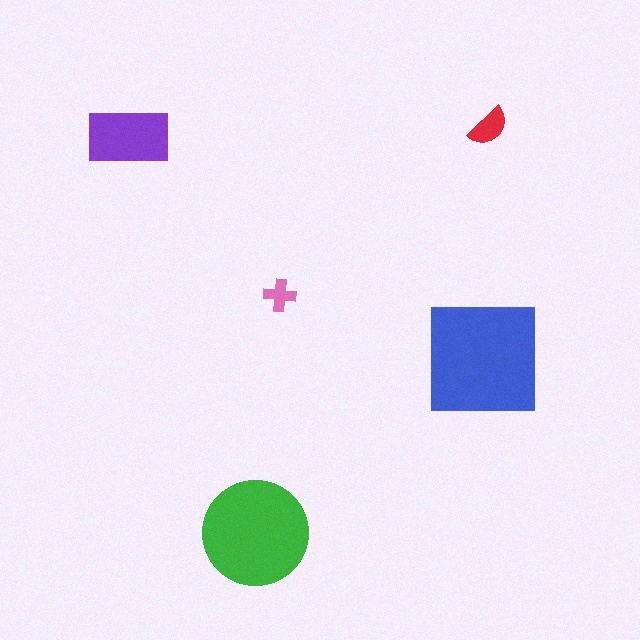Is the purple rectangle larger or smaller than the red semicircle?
Larger.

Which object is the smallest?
The pink cross.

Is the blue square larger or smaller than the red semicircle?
Larger.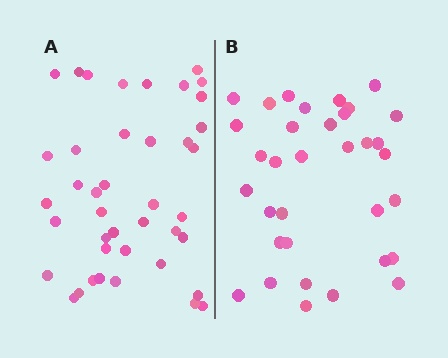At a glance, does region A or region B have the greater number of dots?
Region A (the left region) has more dots.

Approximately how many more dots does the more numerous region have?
Region A has roughly 8 or so more dots than region B.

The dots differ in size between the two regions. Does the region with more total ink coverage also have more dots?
No. Region B has more total ink coverage because its dots are larger, but region A actually contains more individual dots. Total area can be misleading — the number of items is what matters here.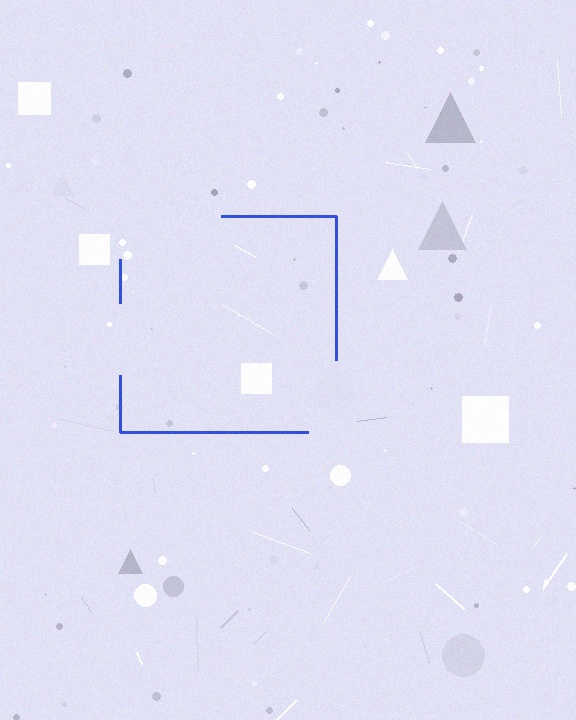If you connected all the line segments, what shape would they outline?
They would outline a square.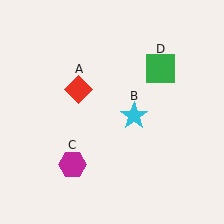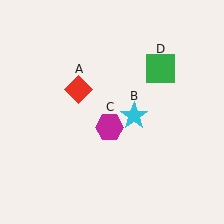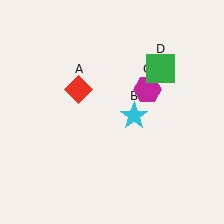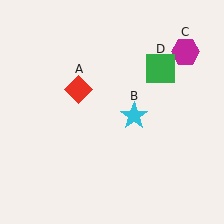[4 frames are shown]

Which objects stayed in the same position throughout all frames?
Red diamond (object A) and cyan star (object B) and green square (object D) remained stationary.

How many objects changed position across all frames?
1 object changed position: magenta hexagon (object C).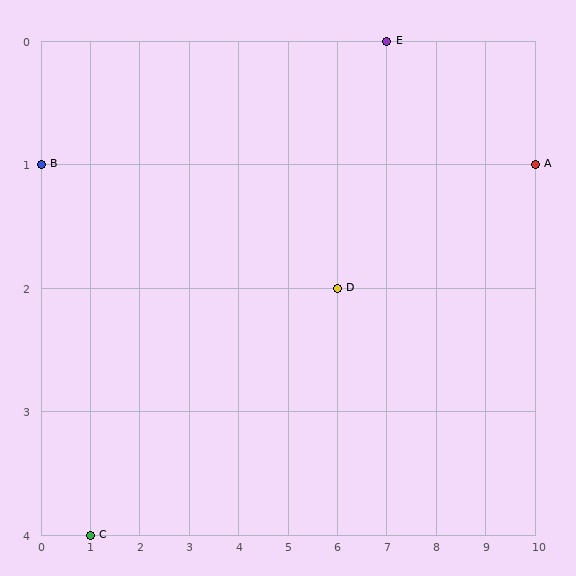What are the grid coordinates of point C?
Point C is at grid coordinates (1, 4).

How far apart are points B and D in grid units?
Points B and D are 6 columns and 1 row apart (about 6.1 grid units diagonally).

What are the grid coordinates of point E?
Point E is at grid coordinates (7, 0).